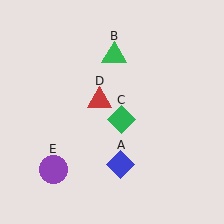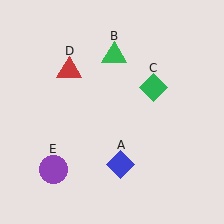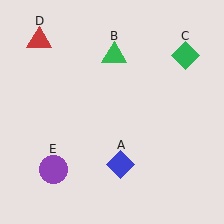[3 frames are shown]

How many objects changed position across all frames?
2 objects changed position: green diamond (object C), red triangle (object D).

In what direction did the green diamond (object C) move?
The green diamond (object C) moved up and to the right.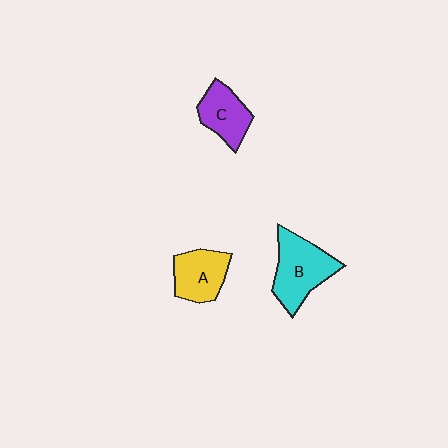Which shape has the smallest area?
Shape C (purple).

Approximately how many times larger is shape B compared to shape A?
Approximately 1.4 times.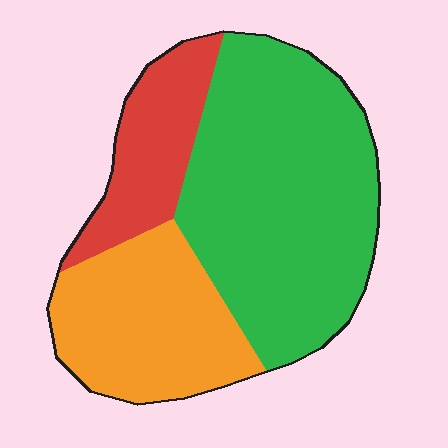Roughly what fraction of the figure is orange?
Orange covers roughly 30% of the figure.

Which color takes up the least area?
Red, at roughly 15%.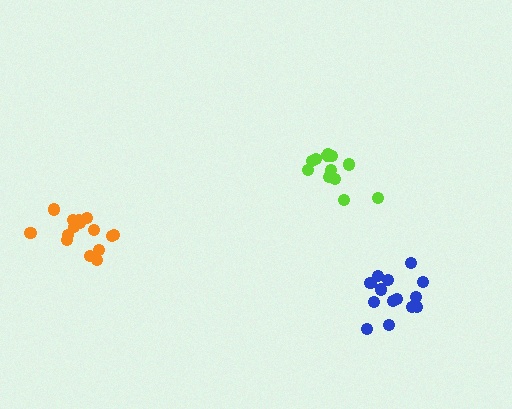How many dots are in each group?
Group 1: 12 dots, Group 2: 15 dots, Group 3: 14 dots (41 total).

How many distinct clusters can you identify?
There are 3 distinct clusters.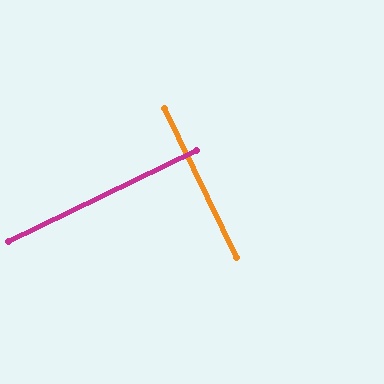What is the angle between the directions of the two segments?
Approximately 90 degrees.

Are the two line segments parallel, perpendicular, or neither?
Perpendicular — they meet at approximately 90°.